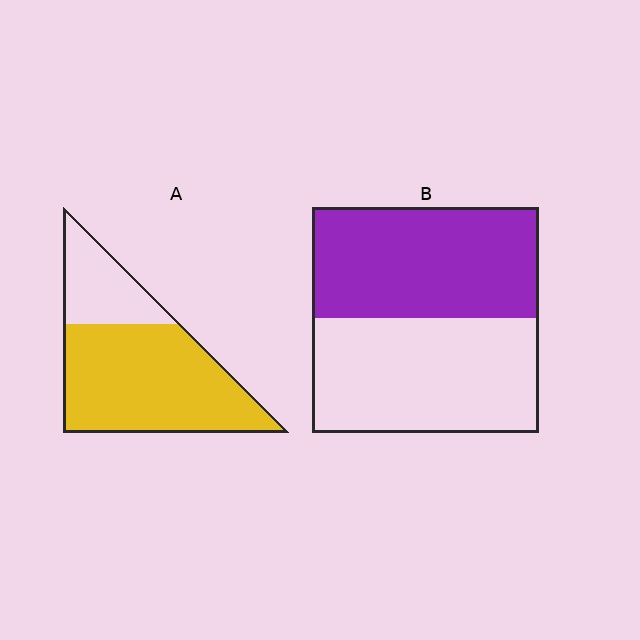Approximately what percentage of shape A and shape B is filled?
A is approximately 75% and B is approximately 50%.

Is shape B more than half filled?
Roughly half.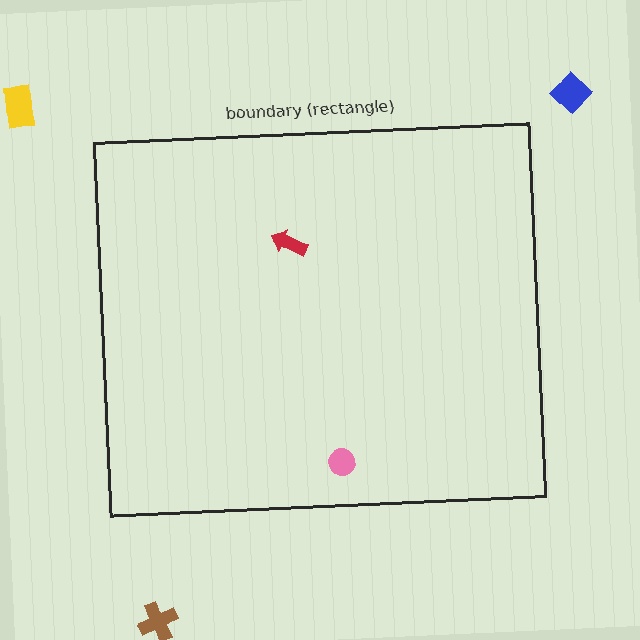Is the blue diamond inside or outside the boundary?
Outside.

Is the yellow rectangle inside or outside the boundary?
Outside.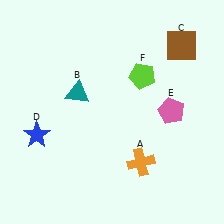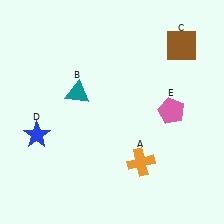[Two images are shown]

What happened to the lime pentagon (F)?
The lime pentagon (F) was removed in Image 2. It was in the top-right area of Image 1.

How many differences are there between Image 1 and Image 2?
There is 1 difference between the two images.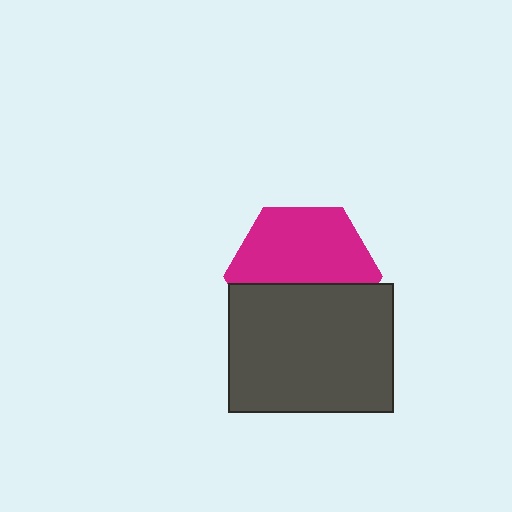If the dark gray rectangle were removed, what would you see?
You would see the complete magenta hexagon.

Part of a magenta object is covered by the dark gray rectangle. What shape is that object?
It is a hexagon.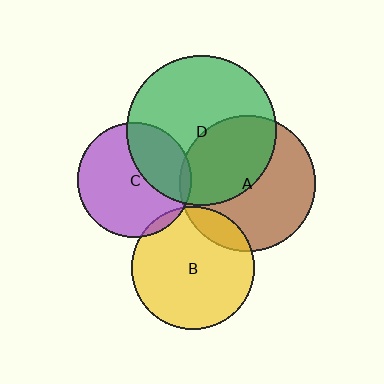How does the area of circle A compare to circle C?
Approximately 1.4 times.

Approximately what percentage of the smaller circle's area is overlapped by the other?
Approximately 15%.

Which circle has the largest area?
Circle D (green).